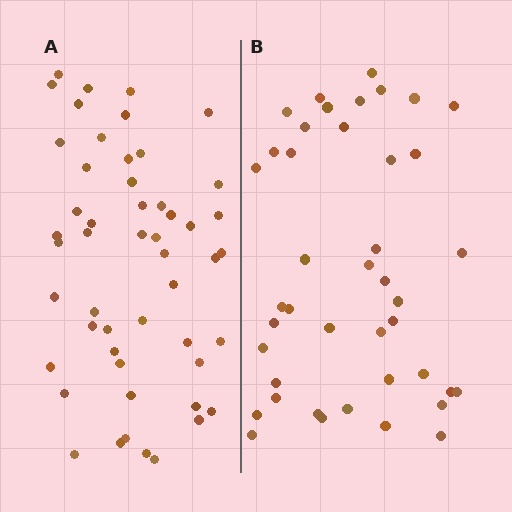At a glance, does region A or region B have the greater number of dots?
Region A (the left region) has more dots.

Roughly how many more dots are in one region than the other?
Region A has roughly 8 or so more dots than region B.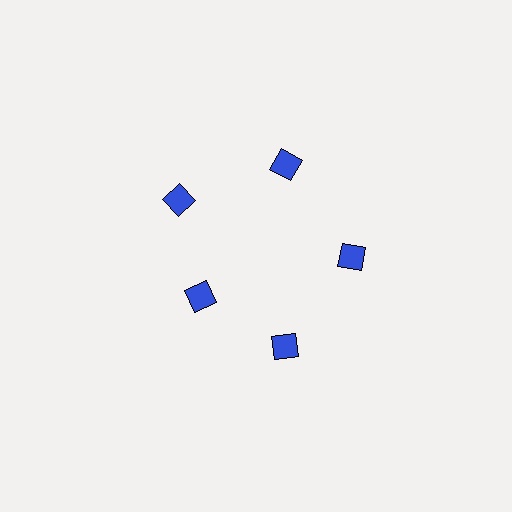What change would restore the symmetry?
The symmetry would be restored by moving it outward, back onto the ring so that all 5 squares sit at equal angles and equal distance from the center.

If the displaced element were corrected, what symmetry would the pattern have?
It would have 5-fold rotational symmetry — the pattern would map onto itself every 72 degrees.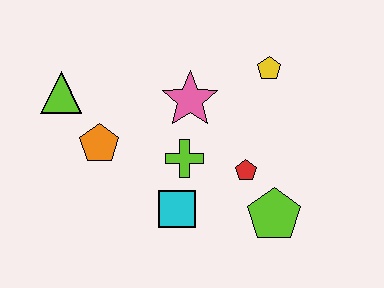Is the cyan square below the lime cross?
Yes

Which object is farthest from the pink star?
The lime pentagon is farthest from the pink star.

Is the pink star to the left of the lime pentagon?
Yes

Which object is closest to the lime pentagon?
The red pentagon is closest to the lime pentagon.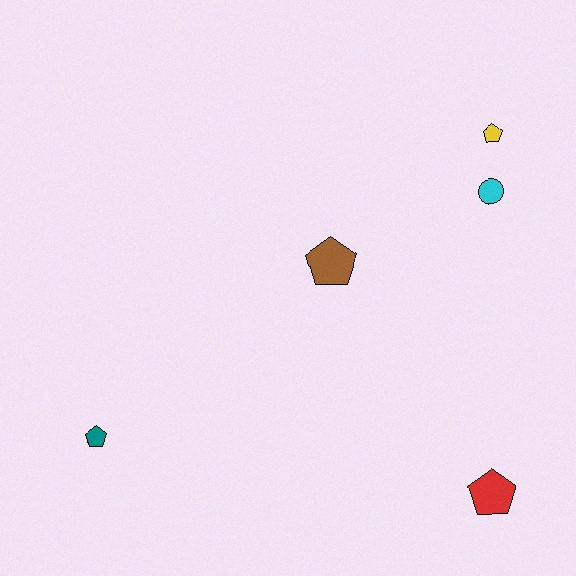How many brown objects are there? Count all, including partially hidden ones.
There is 1 brown object.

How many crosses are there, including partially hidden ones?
There are no crosses.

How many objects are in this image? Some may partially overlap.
There are 5 objects.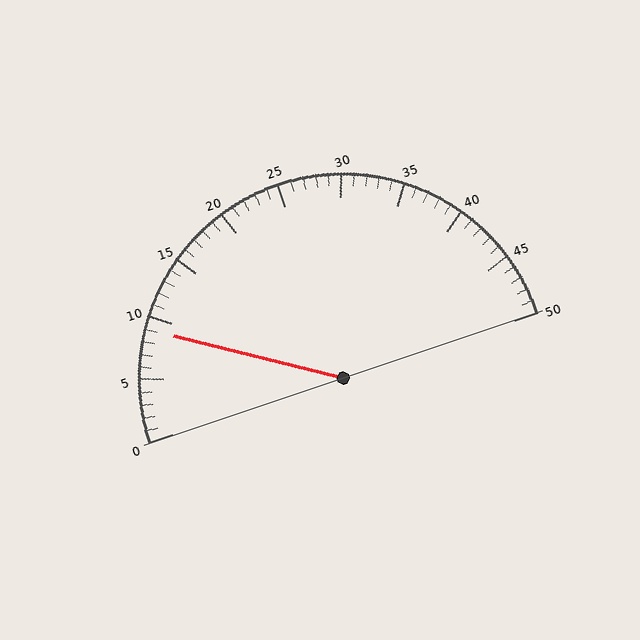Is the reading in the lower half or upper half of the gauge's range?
The reading is in the lower half of the range (0 to 50).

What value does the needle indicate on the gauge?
The needle indicates approximately 9.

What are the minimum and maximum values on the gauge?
The gauge ranges from 0 to 50.